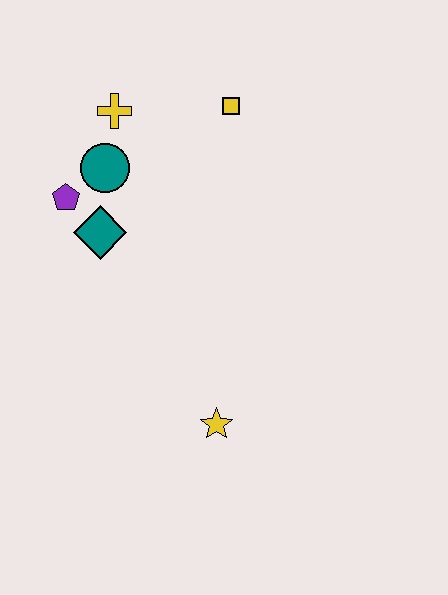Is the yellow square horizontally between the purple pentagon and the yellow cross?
No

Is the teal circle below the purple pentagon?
No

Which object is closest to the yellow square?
The yellow cross is closest to the yellow square.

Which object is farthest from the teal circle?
The yellow star is farthest from the teal circle.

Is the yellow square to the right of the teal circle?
Yes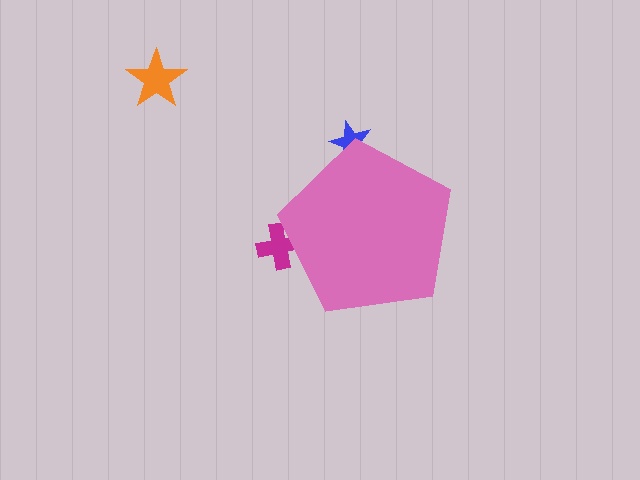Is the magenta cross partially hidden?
Yes, the magenta cross is partially hidden behind the pink pentagon.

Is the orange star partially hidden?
No, the orange star is fully visible.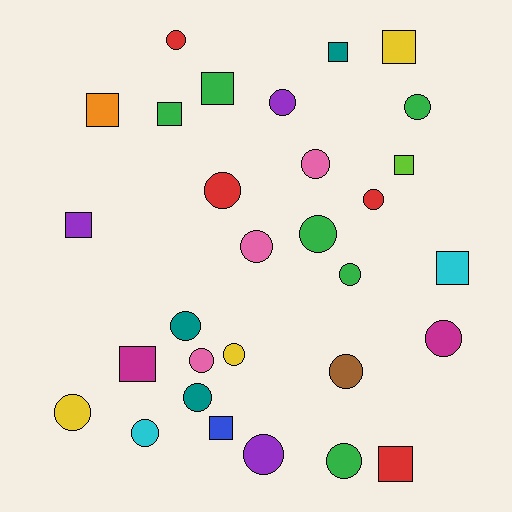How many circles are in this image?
There are 19 circles.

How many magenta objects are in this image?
There are 2 magenta objects.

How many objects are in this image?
There are 30 objects.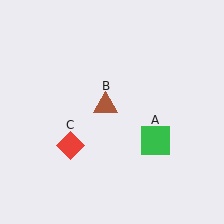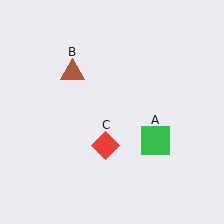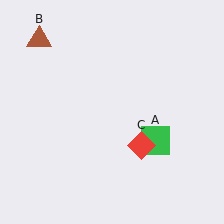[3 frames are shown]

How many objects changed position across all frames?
2 objects changed position: brown triangle (object B), red diamond (object C).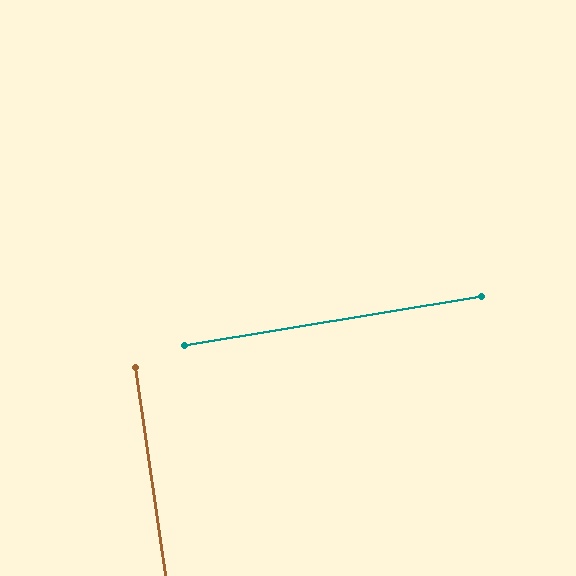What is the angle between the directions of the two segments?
Approximately 89 degrees.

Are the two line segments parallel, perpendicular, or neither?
Perpendicular — they meet at approximately 89°.